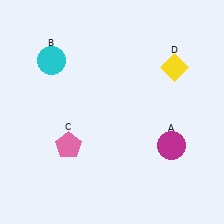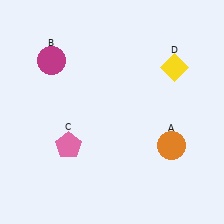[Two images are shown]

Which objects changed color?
A changed from magenta to orange. B changed from cyan to magenta.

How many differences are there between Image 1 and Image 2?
There are 2 differences between the two images.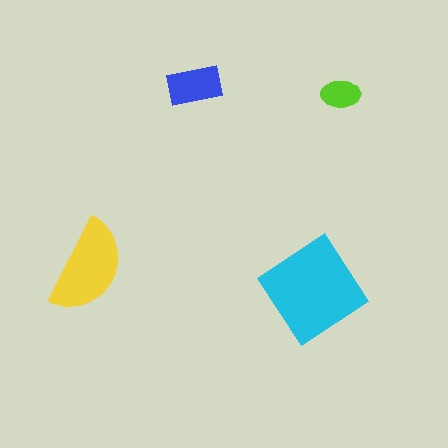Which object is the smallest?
The lime ellipse.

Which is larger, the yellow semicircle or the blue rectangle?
The yellow semicircle.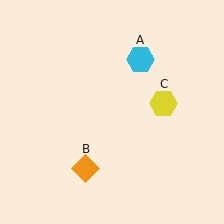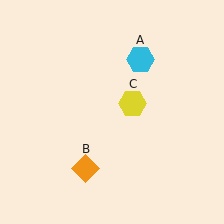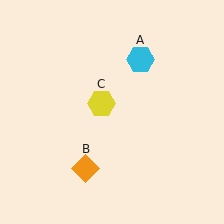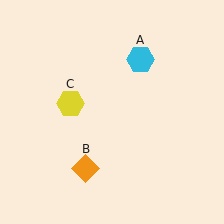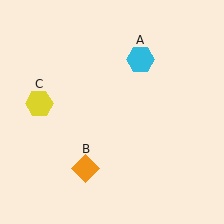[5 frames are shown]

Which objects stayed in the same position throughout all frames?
Cyan hexagon (object A) and orange diamond (object B) remained stationary.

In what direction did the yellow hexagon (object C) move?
The yellow hexagon (object C) moved left.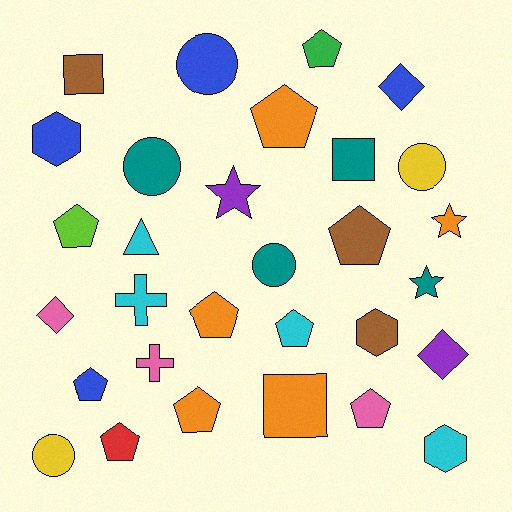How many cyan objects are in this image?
There are 4 cyan objects.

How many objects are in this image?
There are 30 objects.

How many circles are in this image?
There are 5 circles.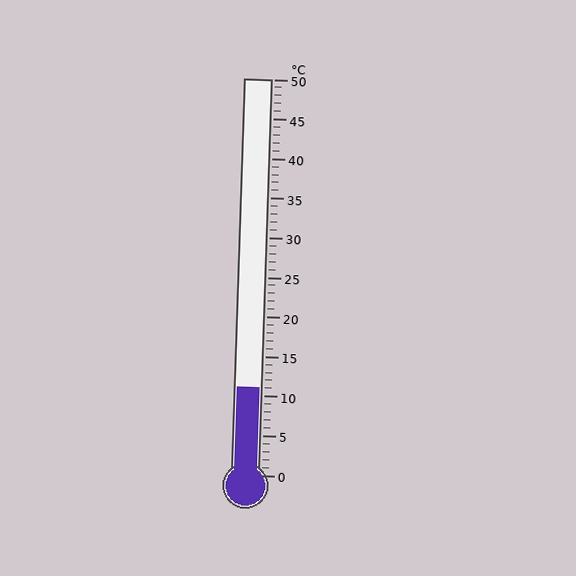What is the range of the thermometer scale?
The thermometer scale ranges from 0°C to 50°C.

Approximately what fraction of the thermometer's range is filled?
The thermometer is filled to approximately 20% of its range.